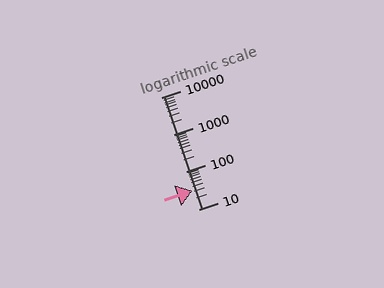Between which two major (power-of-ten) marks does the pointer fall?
The pointer is between 10 and 100.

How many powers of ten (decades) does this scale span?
The scale spans 3 decades, from 10 to 10000.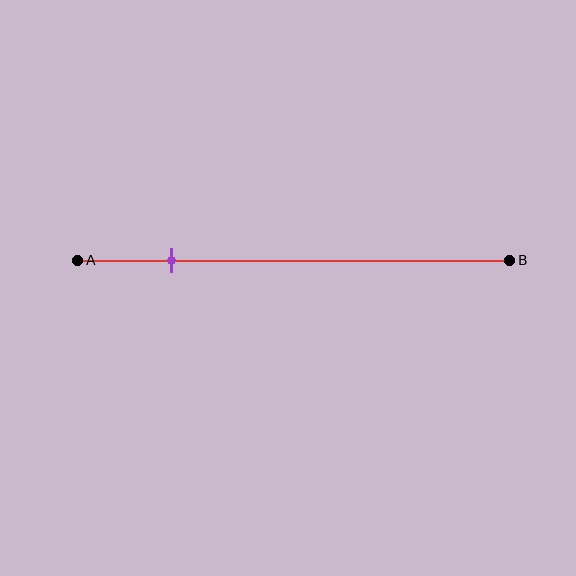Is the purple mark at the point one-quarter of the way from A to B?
No, the mark is at about 20% from A, not at the 25% one-quarter point.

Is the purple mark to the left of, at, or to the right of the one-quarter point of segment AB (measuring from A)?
The purple mark is to the left of the one-quarter point of segment AB.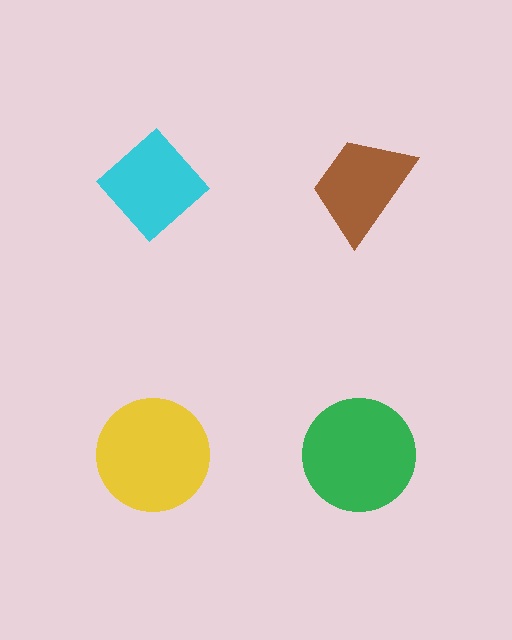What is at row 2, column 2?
A green circle.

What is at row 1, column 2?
A brown trapezoid.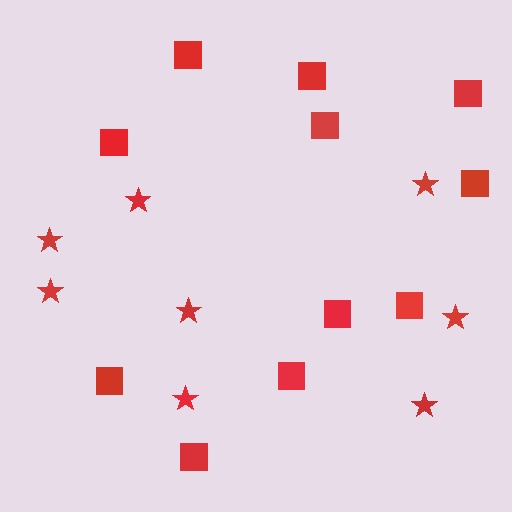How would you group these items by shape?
There are 2 groups: one group of stars (8) and one group of squares (11).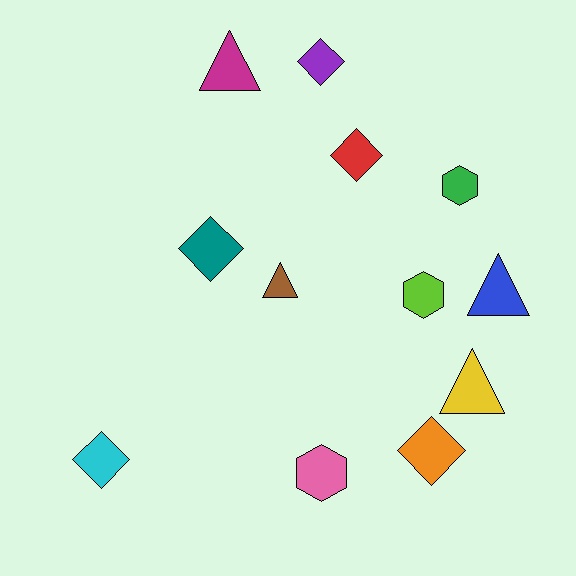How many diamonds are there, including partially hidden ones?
There are 5 diamonds.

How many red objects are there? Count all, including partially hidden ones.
There is 1 red object.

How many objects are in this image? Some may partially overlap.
There are 12 objects.